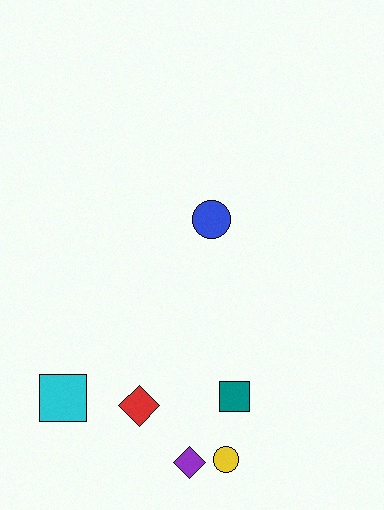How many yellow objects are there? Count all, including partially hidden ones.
There is 1 yellow object.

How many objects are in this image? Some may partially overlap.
There are 6 objects.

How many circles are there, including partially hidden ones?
There are 2 circles.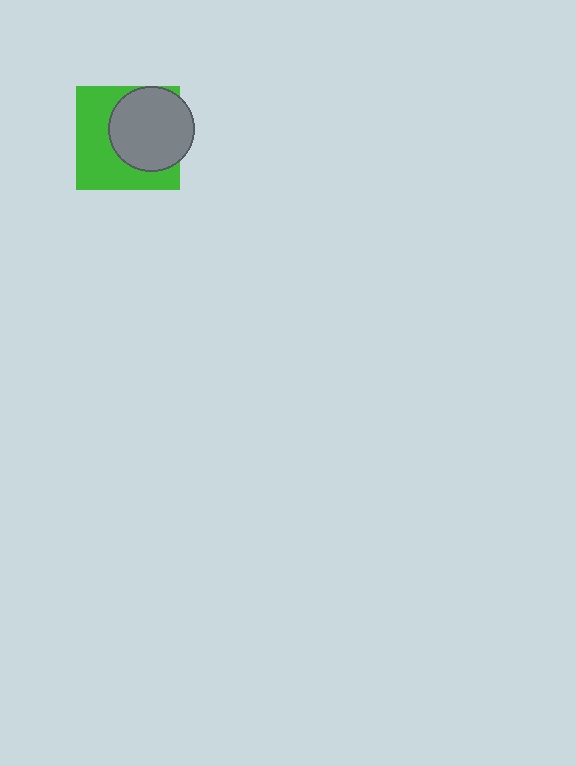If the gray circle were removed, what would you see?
You would see the complete green square.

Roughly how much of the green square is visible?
About half of it is visible (roughly 52%).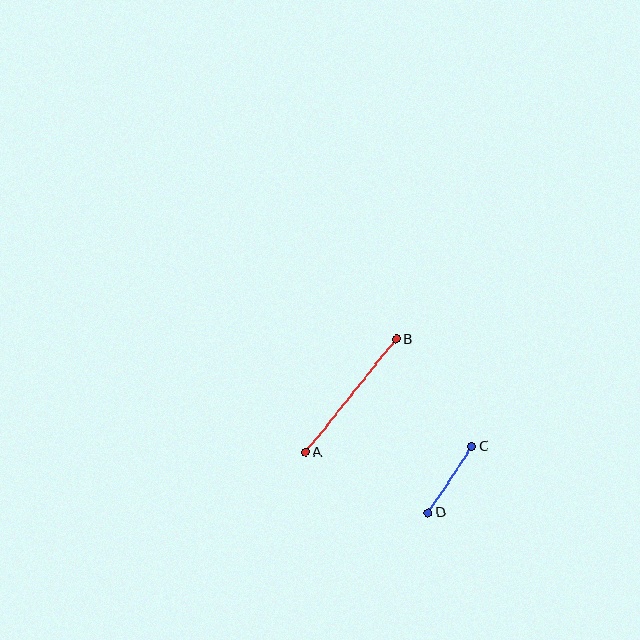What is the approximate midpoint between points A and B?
The midpoint is at approximately (351, 396) pixels.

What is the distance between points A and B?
The distance is approximately 144 pixels.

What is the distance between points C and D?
The distance is approximately 80 pixels.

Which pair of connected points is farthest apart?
Points A and B are farthest apart.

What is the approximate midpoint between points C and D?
The midpoint is at approximately (450, 479) pixels.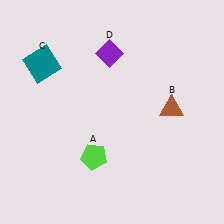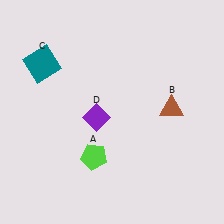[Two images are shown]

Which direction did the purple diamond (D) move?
The purple diamond (D) moved down.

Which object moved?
The purple diamond (D) moved down.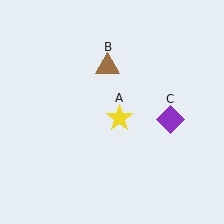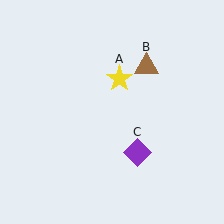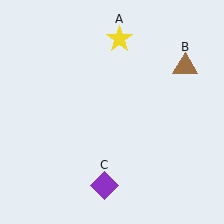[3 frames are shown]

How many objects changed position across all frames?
3 objects changed position: yellow star (object A), brown triangle (object B), purple diamond (object C).